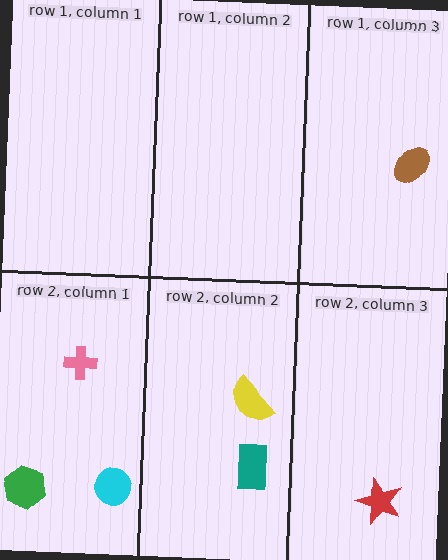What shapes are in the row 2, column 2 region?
The teal rectangle, the yellow semicircle.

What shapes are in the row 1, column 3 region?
The brown ellipse.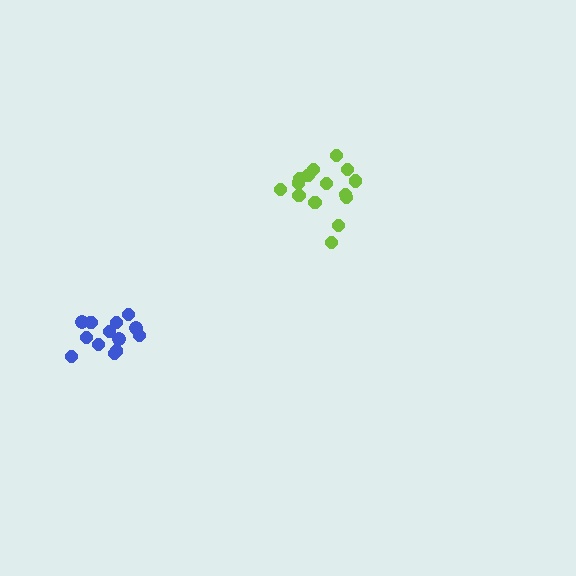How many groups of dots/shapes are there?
There are 2 groups.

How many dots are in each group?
Group 1: 13 dots, Group 2: 15 dots (28 total).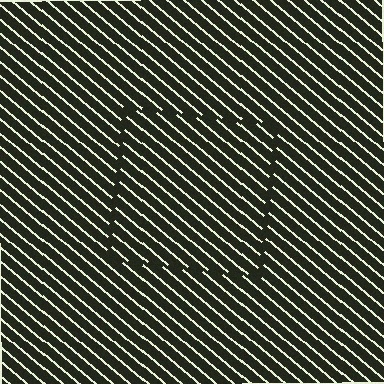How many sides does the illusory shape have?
4 sides — the line-ends trace a square.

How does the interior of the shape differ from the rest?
The interior of the shape contains the same grating, shifted by half a period — the contour is defined by the phase discontinuity where line-ends from the inner and outer gratings abut.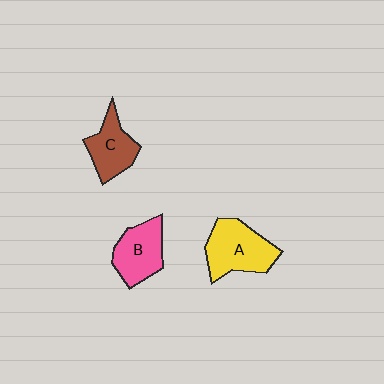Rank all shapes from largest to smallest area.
From largest to smallest: A (yellow), B (pink), C (brown).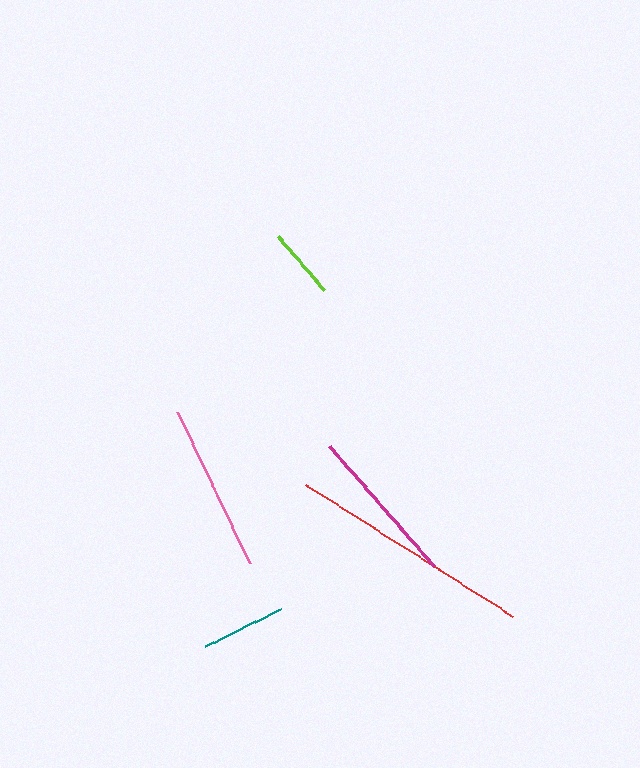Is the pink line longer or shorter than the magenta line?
The pink line is longer than the magenta line.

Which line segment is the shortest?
The lime line is the shortest at approximately 72 pixels.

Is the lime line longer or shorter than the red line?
The red line is longer than the lime line.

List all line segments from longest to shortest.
From longest to shortest: red, pink, magenta, teal, lime.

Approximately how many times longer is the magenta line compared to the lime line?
The magenta line is approximately 2.2 times the length of the lime line.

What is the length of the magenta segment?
The magenta segment is approximately 158 pixels long.